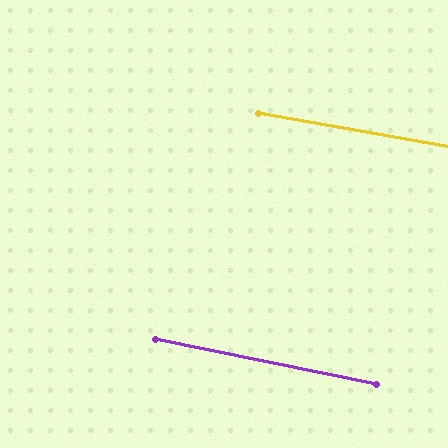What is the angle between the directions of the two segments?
Approximately 1 degree.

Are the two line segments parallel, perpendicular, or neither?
Parallel — their directions differ by only 1.4°.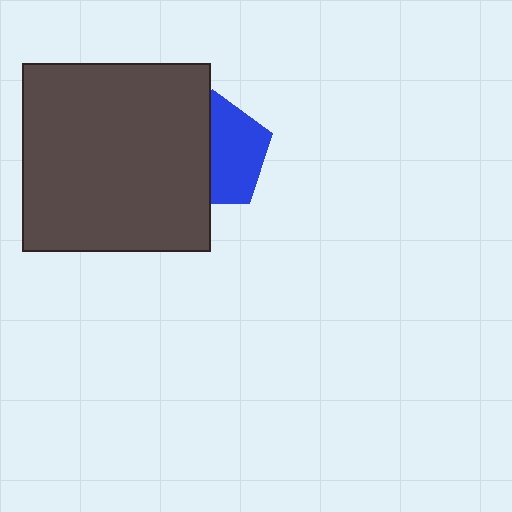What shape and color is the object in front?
The object in front is a dark gray square.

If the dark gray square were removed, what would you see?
You would see the complete blue pentagon.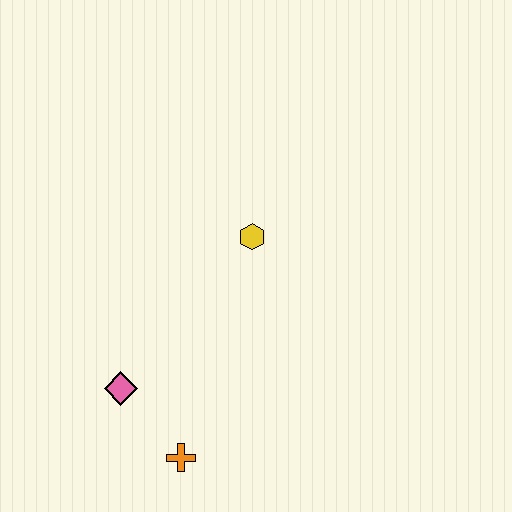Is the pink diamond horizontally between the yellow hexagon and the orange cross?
No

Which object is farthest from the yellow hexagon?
The orange cross is farthest from the yellow hexagon.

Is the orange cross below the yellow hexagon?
Yes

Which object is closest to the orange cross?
The pink diamond is closest to the orange cross.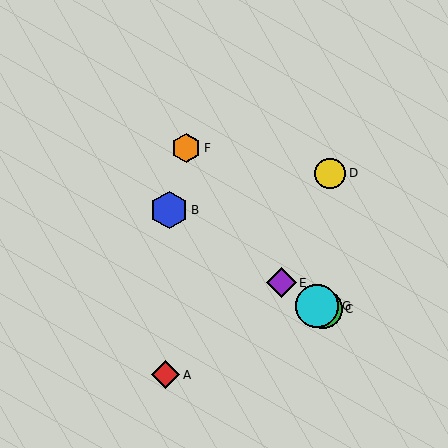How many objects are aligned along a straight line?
4 objects (B, C, E, G) are aligned along a straight line.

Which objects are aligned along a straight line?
Objects B, C, E, G are aligned along a straight line.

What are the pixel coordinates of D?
Object D is at (330, 173).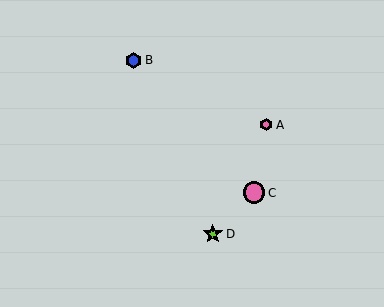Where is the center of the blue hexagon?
The center of the blue hexagon is at (134, 60).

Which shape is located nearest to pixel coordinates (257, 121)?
The pink hexagon (labeled A) at (266, 125) is nearest to that location.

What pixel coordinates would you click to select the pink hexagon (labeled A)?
Click at (266, 125) to select the pink hexagon A.